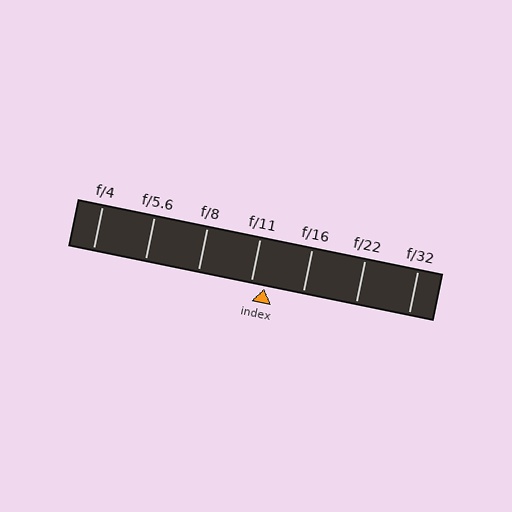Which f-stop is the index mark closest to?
The index mark is closest to f/11.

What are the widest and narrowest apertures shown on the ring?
The widest aperture shown is f/4 and the narrowest is f/32.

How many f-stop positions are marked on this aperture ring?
There are 7 f-stop positions marked.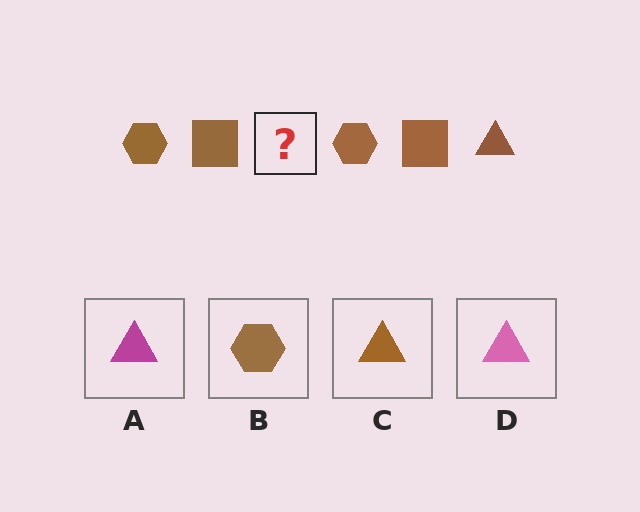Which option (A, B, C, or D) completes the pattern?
C.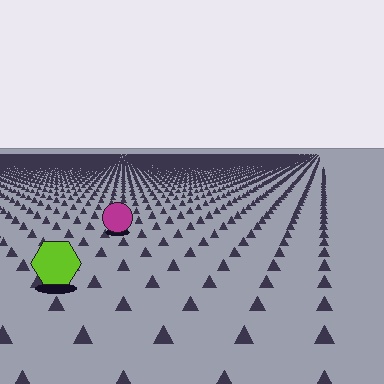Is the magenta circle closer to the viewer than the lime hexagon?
No. The lime hexagon is closer — you can tell from the texture gradient: the ground texture is coarser near it.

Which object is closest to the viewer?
The lime hexagon is closest. The texture marks near it are larger and more spread out.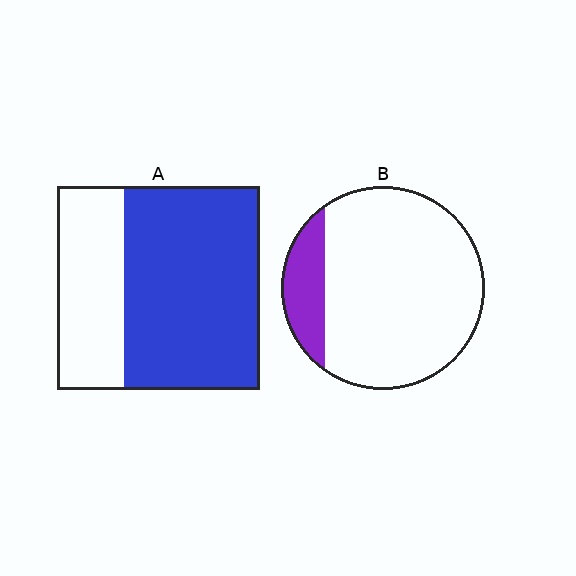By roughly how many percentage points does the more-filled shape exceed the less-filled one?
By roughly 50 percentage points (A over B).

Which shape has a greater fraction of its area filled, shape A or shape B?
Shape A.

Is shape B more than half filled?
No.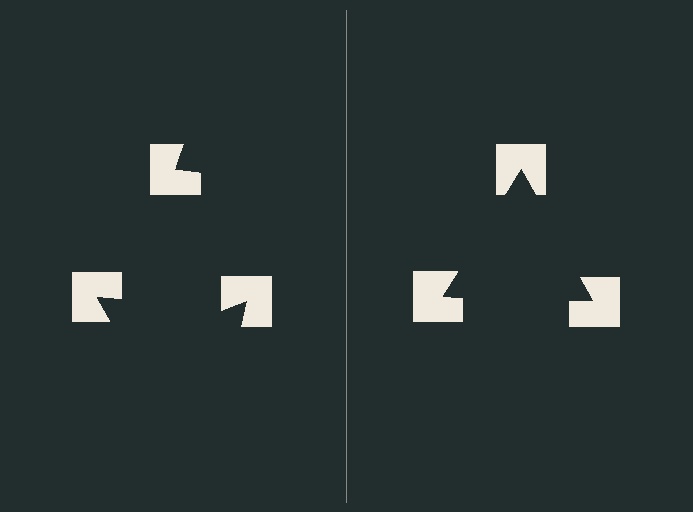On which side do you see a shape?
An illusory triangle appears on the right side. On the left side the wedge cuts are rotated, so no coherent shape forms.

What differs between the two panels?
The notched squares are positioned identically on both sides; only the wedge orientations differ. On the right they align to a triangle; on the left they are misaligned.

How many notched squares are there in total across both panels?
6 — 3 on each side.